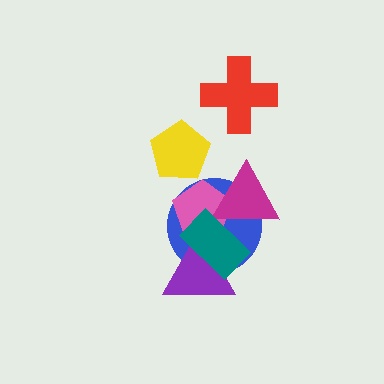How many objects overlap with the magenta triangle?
3 objects overlap with the magenta triangle.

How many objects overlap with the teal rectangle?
4 objects overlap with the teal rectangle.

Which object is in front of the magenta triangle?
The teal rectangle is in front of the magenta triangle.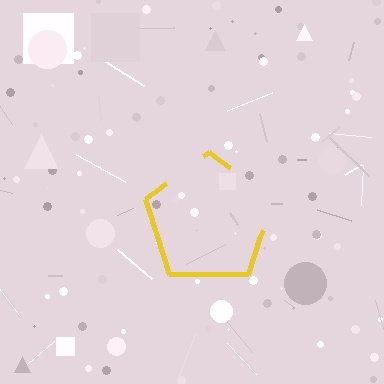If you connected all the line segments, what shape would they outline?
They would outline a pentagon.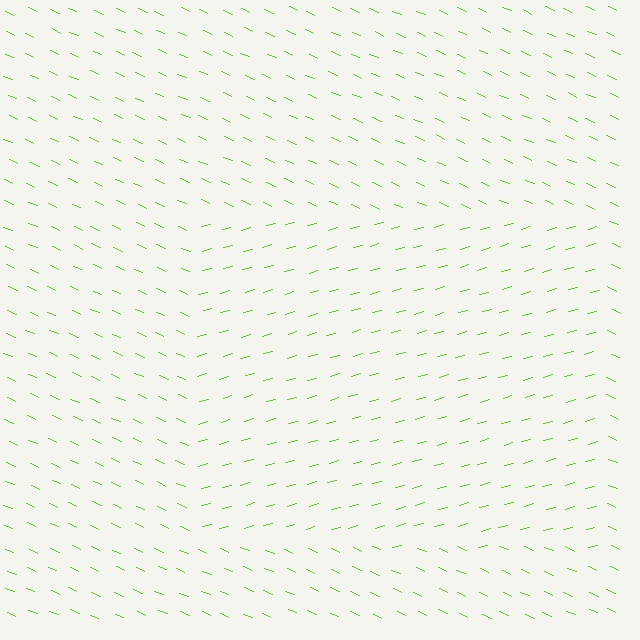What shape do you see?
I see a rectangle.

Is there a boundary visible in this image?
Yes, there is a texture boundary formed by a change in line orientation.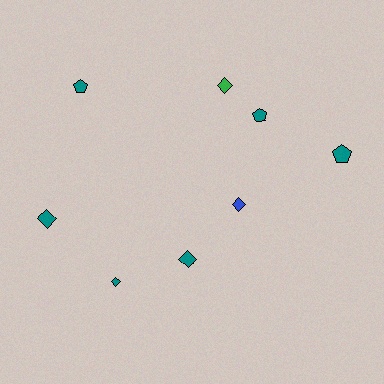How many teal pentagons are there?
There are 3 teal pentagons.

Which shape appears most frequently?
Diamond, with 5 objects.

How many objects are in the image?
There are 8 objects.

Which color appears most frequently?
Teal, with 6 objects.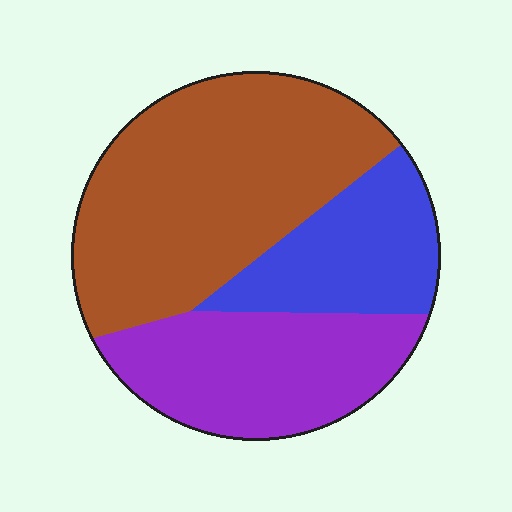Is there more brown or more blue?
Brown.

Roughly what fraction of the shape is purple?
Purple takes up about one third (1/3) of the shape.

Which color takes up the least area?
Blue, at roughly 20%.